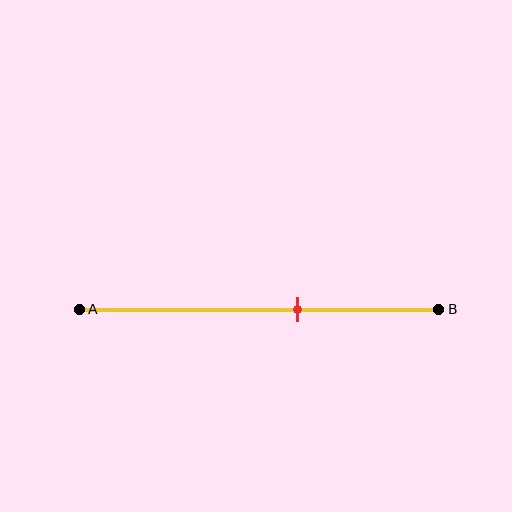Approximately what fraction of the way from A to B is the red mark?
The red mark is approximately 60% of the way from A to B.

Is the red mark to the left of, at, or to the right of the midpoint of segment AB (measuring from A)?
The red mark is to the right of the midpoint of segment AB.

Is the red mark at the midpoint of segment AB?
No, the mark is at about 60% from A, not at the 50% midpoint.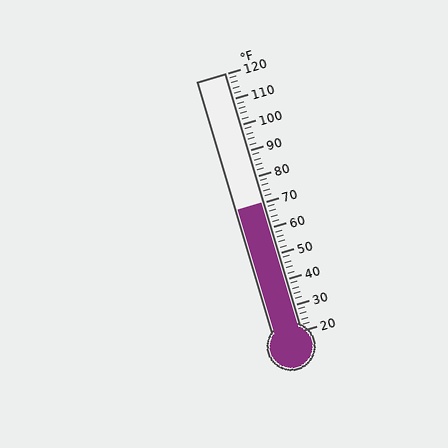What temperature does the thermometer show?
The thermometer shows approximately 70°F.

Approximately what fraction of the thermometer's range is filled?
The thermometer is filled to approximately 50% of its range.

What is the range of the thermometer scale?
The thermometer scale ranges from 20°F to 120°F.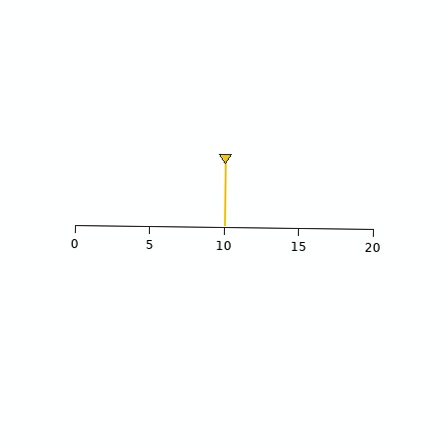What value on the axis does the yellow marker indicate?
The marker indicates approximately 10.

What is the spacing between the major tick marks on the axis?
The major ticks are spaced 5 apart.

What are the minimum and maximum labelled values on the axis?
The axis runs from 0 to 20.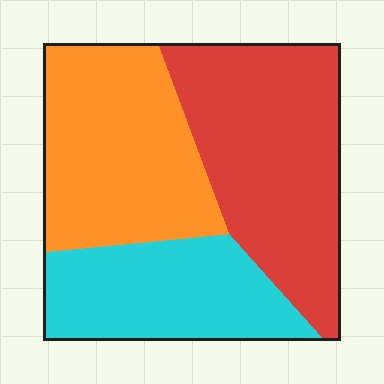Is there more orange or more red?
Red.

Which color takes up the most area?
Red, at roughly 40%.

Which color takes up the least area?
Cyan, at roughly 25%.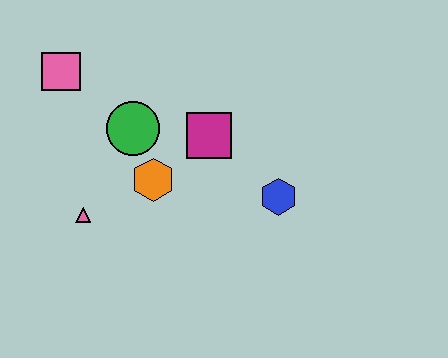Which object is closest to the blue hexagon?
The magenta square is closest to the blue hexagon.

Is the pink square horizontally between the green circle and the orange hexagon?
No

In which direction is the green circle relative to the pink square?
The green circle is to the right of the pink square.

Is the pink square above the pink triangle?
Yes